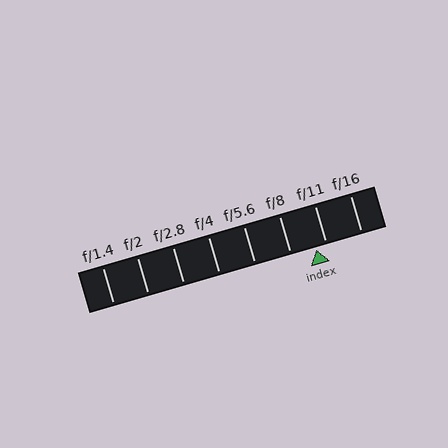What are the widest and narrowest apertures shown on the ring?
The widest aperture shown is f/1.4 and the narrowest is f/16.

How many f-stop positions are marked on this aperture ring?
There are 8 f-stop positions marked.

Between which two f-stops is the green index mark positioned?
The index mark is between f/8 and f/11.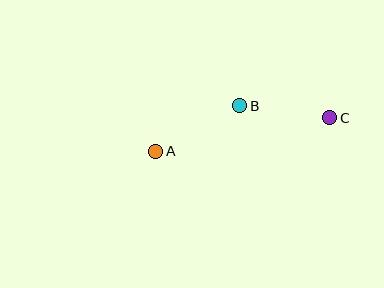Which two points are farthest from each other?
Points A and C are farthest from each other.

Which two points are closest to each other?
Points B and C are closest to each other.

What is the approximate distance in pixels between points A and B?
The distance between A and B is approximately 95 pixels.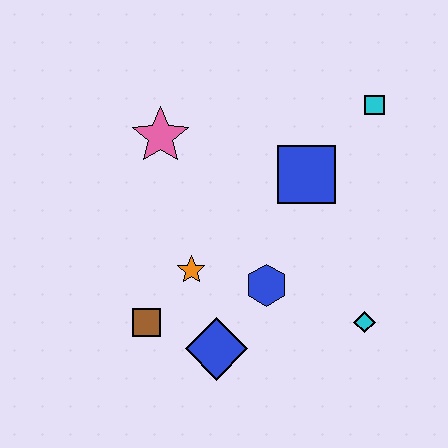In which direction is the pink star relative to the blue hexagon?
The pink star is above the blue hexagon.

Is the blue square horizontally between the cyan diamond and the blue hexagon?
Yes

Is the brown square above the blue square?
No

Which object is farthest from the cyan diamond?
The pink star is farthest from the cyan diamond.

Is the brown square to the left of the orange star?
Yes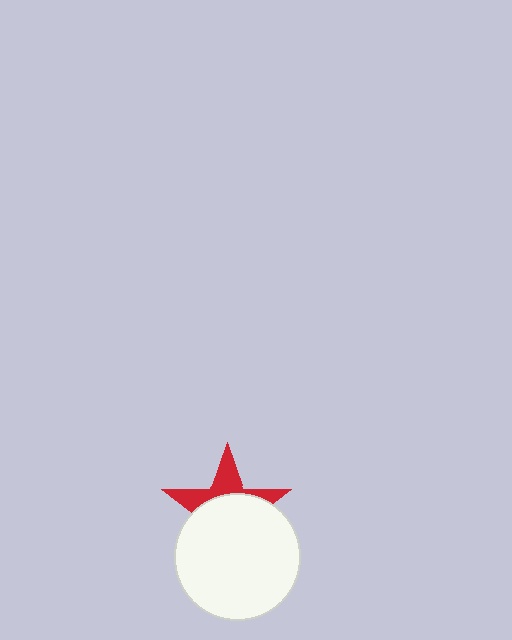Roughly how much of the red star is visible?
A small part of it is visible (roughly 36%).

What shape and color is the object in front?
The object in front is a white circle.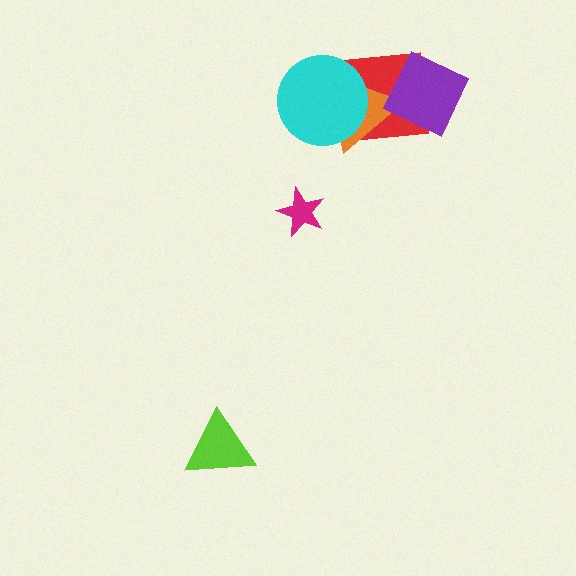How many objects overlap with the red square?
3 objects overlap with the red square.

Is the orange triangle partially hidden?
Yes, it is partially covered by another shape.